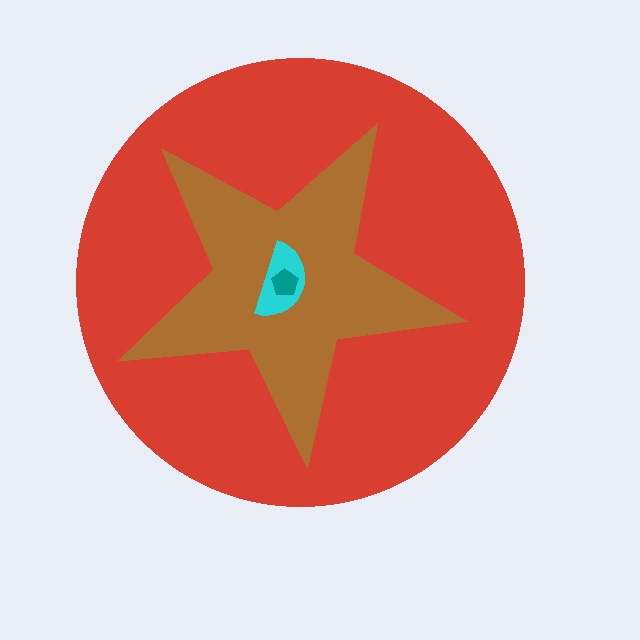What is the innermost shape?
The teal pentagon.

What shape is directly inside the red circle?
The brown star.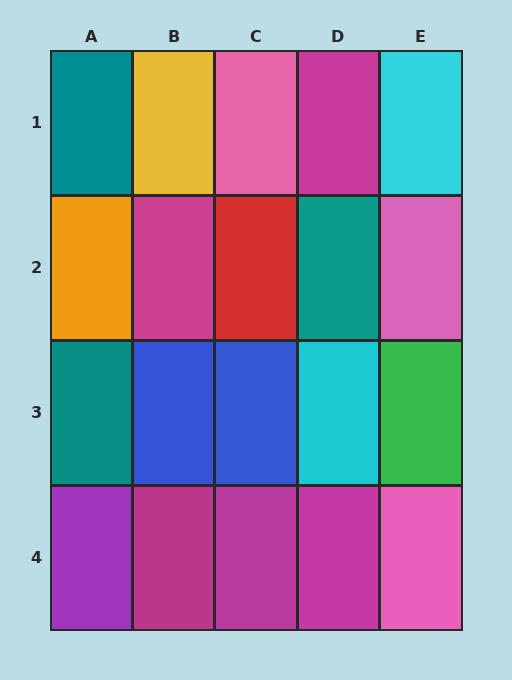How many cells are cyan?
2 cells are cyan.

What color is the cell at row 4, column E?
Pink.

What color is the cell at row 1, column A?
Teal.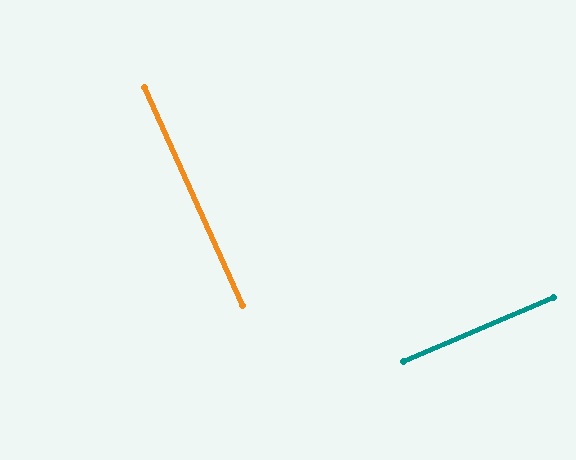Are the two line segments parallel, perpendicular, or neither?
Perpendicular — they meet at approximately 89°.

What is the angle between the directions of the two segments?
Approximately 89 degrees.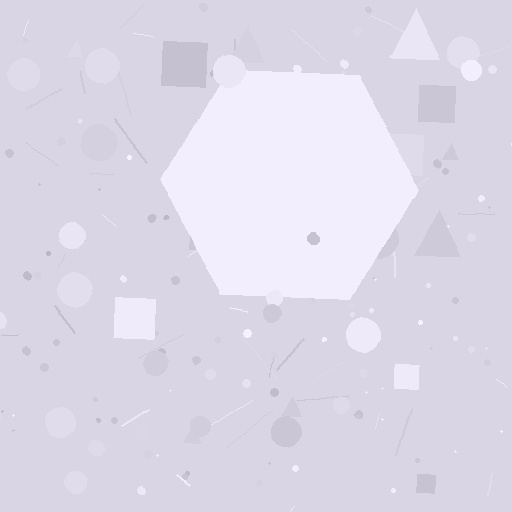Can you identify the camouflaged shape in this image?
The camouflaged shape is a hexagon.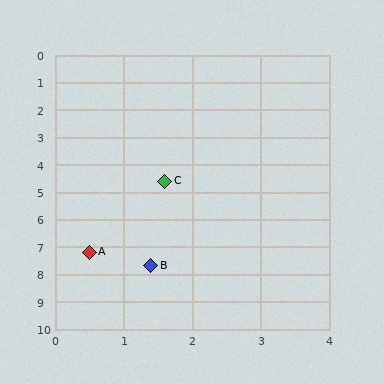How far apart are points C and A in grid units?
Points C and A are about 2.8 grid units apart.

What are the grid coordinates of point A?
Point A is at approximately (0.5, 7.2).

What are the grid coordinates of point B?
Point B is at approximately (1.4, 7.7).